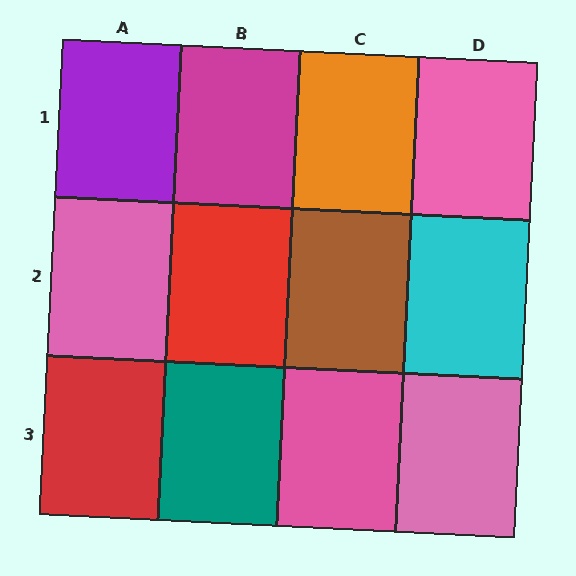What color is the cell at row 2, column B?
Red.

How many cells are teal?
1 cell is teal.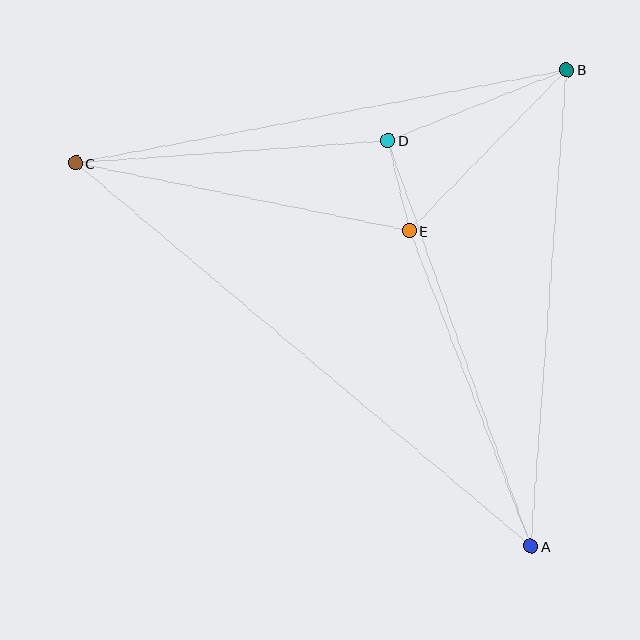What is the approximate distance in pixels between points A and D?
The distance between A and D is approximately 430 pixels.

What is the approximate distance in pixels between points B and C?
The distance between B and C is approximately 500 pixels.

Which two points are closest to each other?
Points D and E are closest to each other.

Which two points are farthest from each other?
Points A and C are farthest from each other.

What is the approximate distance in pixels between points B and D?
The distance between B and D is approximately 192 pixels.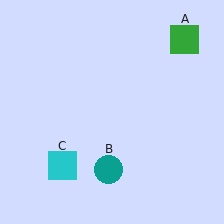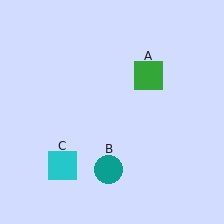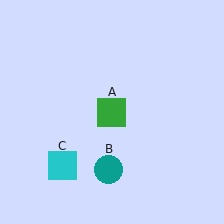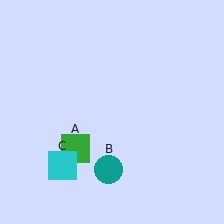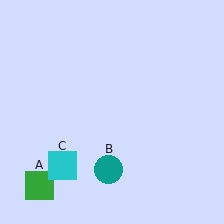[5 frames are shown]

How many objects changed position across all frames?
1 object changed position: green square (object A).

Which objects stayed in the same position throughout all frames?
Teal circle (object B) and cyan square (object C) remained stationary.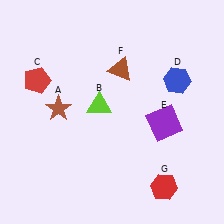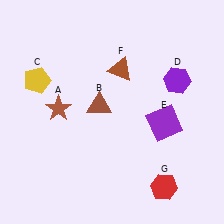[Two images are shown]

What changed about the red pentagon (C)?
In Image 1, C is red. In Image 2, it changed to yellow.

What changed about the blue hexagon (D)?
In Image 1, D is blue. In Image 2, it changed to purple.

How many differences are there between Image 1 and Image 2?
There are 3 differences between the two images.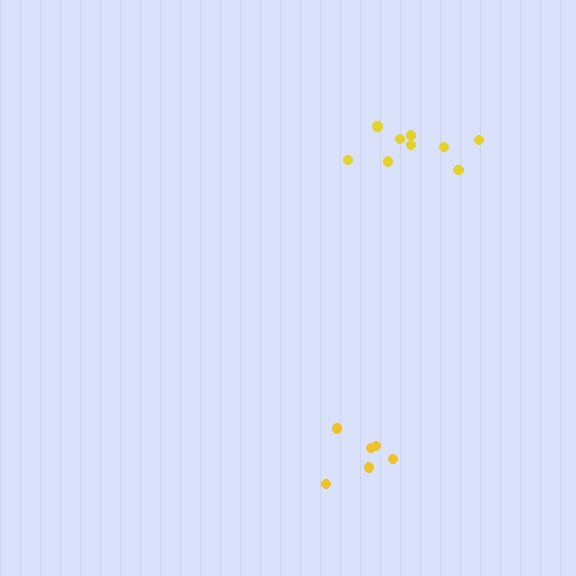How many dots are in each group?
Group 1: 6 dots, Group 2: 9 dots (15 total).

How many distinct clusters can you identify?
There are 2 distinct clusters.